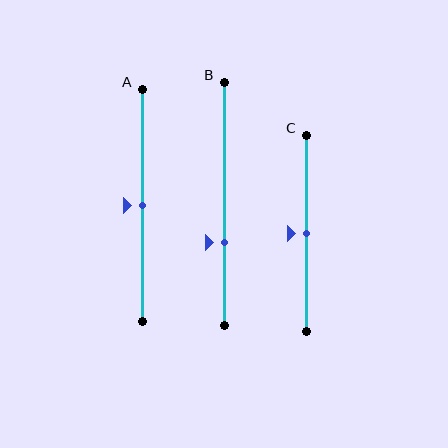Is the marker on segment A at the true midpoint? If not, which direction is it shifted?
Yes, the marker on segment A is at the true midpoint.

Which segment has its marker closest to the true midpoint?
Segment A has its marker closest to the true midpoint.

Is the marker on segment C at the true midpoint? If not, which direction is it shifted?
Yes, the marker on segment C is at the true midpoint.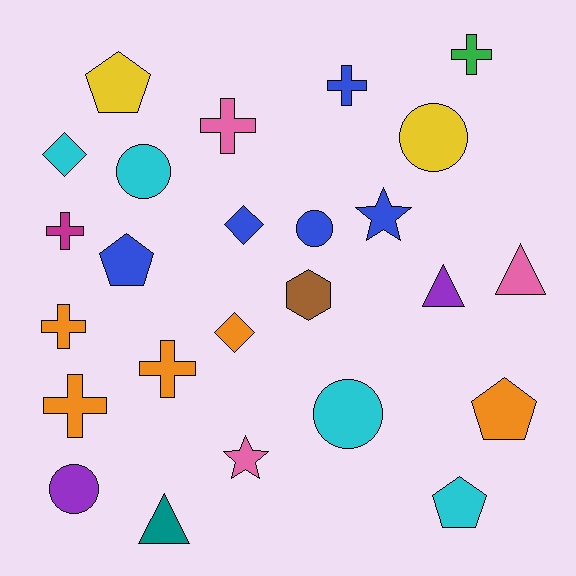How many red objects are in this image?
There are no red objects.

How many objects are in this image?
There are 25 objects.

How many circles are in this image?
There are 5 circles.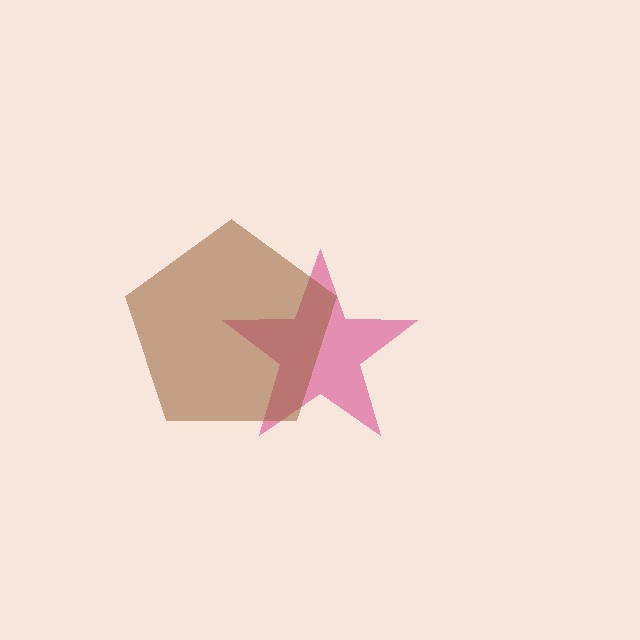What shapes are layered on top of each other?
The layered shapes are: a pink star, a brown pentagon.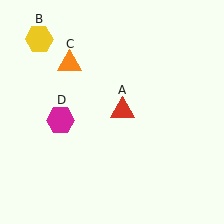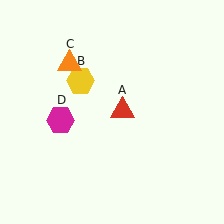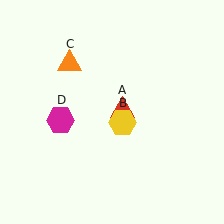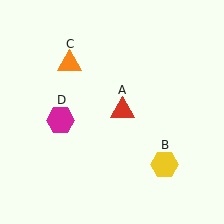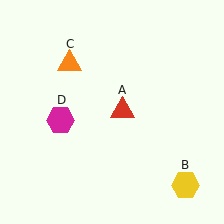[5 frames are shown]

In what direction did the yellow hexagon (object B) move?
The yellow hexagon (object B) moved down and to the right.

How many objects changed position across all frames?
1 object changed position: yellow hexagon (object B).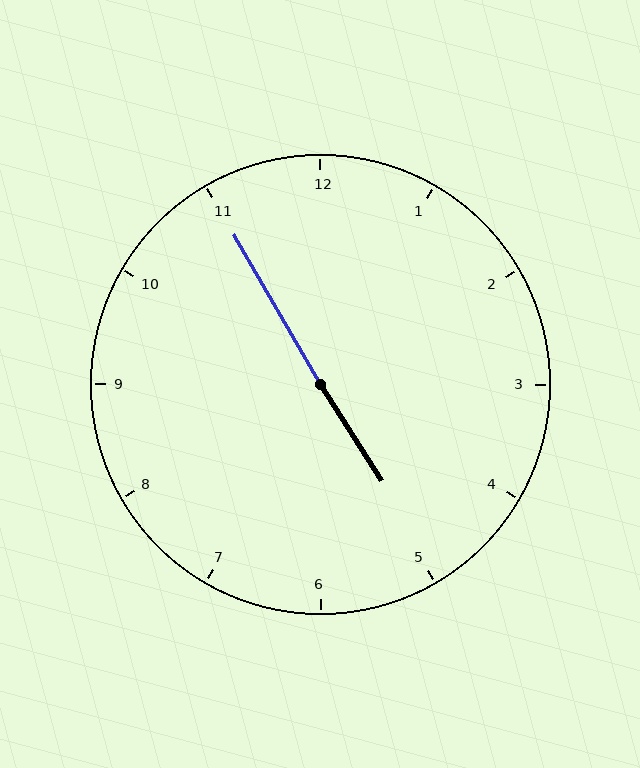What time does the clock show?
4:55.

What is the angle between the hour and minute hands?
Approximately 178 degrees.